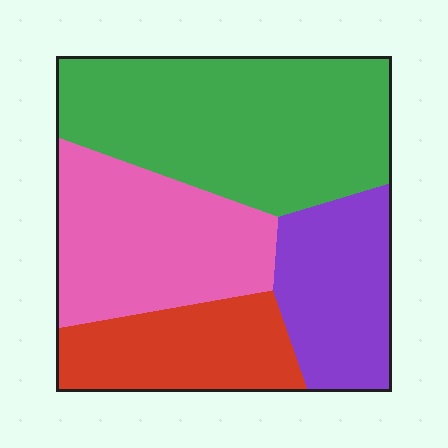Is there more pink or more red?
Pink.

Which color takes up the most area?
Green, at roughly 40%.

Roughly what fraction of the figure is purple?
Purple covers about 20% of the figure.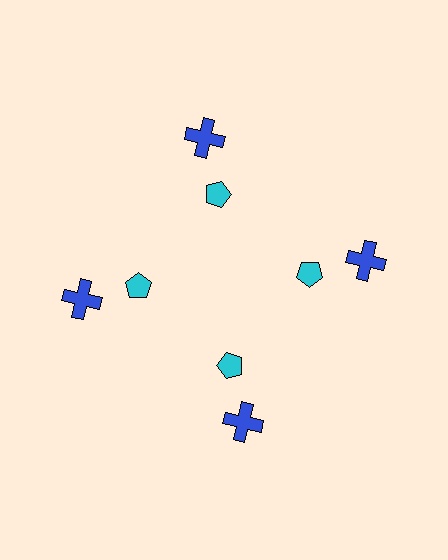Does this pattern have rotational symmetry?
Yes, this pattern has 4-fold rotational symmetry. It looks the same after rotating 90 degrees around the center.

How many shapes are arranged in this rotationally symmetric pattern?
There are 8 shapes, arranged in 4 groups of 2.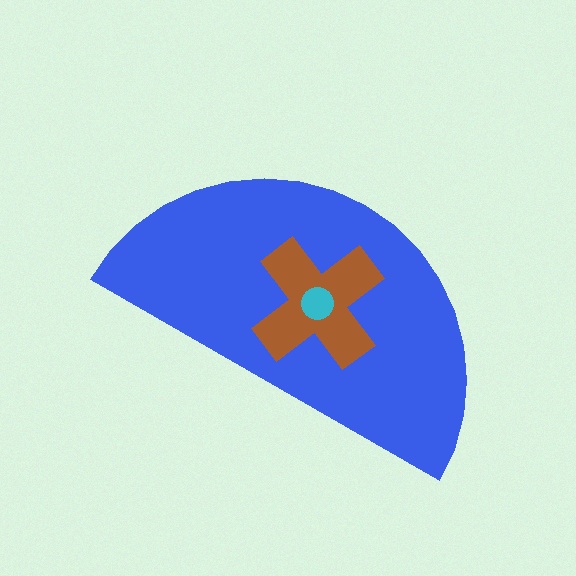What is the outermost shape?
The blue semicircle.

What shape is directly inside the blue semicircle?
The brown cross.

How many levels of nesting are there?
3.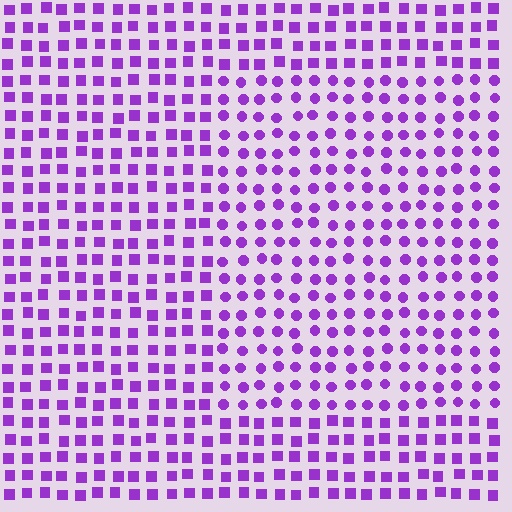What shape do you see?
I see a rectangle.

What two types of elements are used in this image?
The image uses circles inside the rectangle region and squares outside it.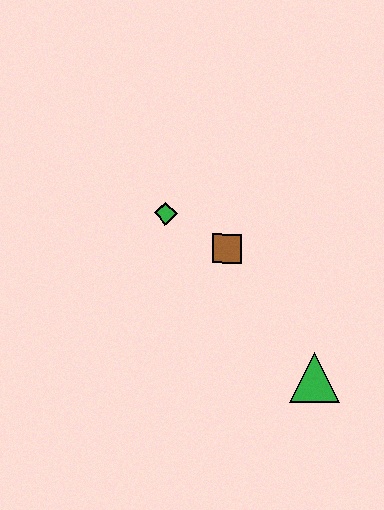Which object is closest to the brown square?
The green diamond is closest to the brown square.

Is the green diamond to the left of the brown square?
Yes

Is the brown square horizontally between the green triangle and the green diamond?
Yes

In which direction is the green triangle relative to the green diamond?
The green triangle is below the green diamond.